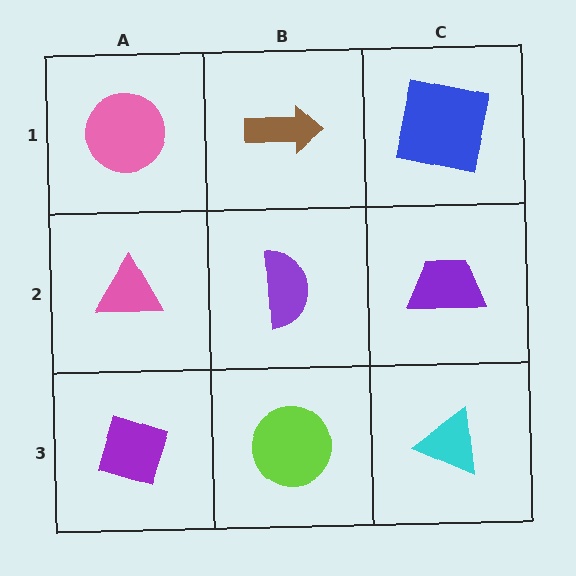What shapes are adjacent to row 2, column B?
A brown arrow (row 1, column B), a lime circle (row 3, column B), a pink triangle (row 2, column A), a purple trapezoid (row 2, column C).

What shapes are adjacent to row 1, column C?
A purple trapezoid (row 2, column C), a brown arrow (row 1, column B).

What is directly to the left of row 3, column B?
A purple diamond.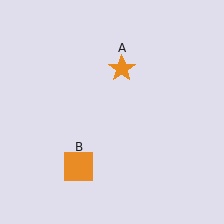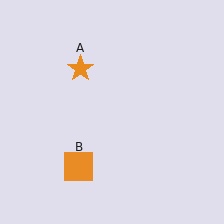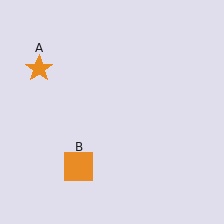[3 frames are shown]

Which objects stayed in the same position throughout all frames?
Orange square (object B) remained stationary.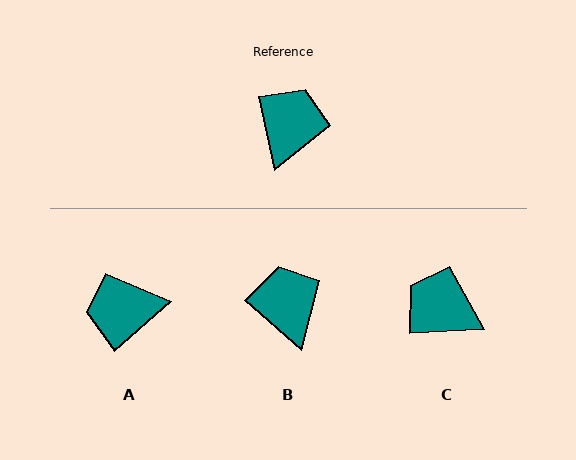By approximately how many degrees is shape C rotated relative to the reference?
Approximately 81 degrees counter-clockwise.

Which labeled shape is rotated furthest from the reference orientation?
A, about 118 degrees away.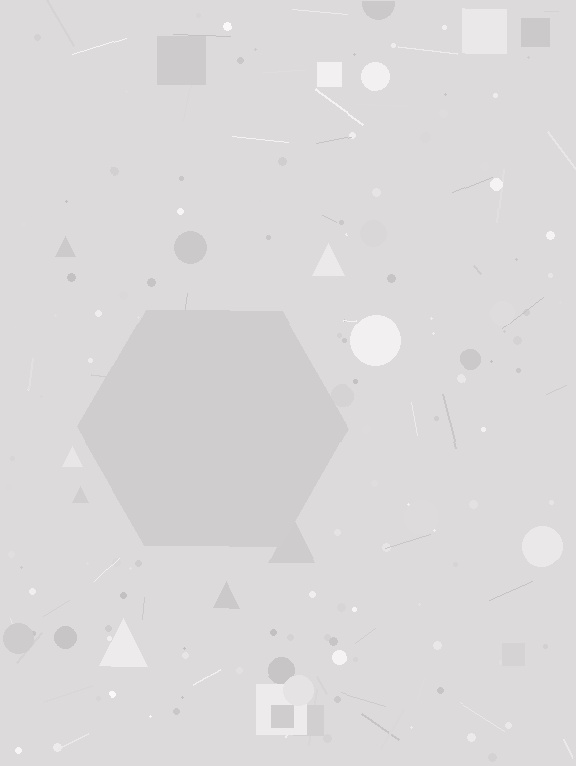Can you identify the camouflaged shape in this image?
The camouflaged shape is a hexagon.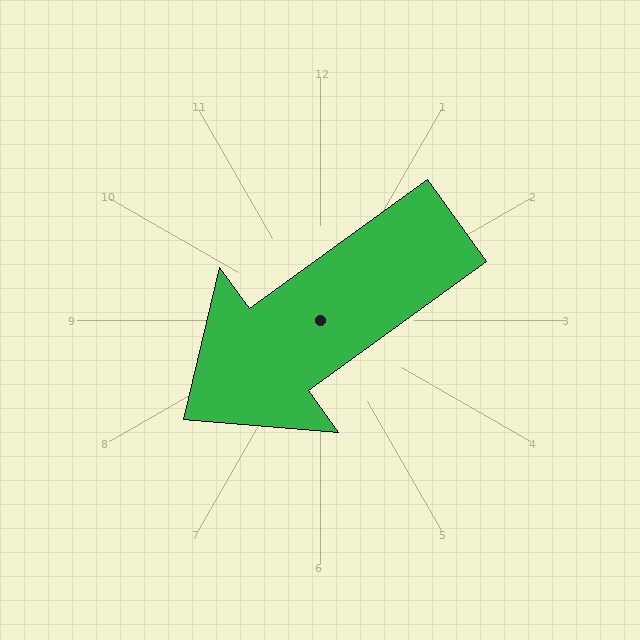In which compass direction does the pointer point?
Southwest.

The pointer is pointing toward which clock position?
Roughly 8 o'clock.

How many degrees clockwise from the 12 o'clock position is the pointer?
Approximately 234 degrees.